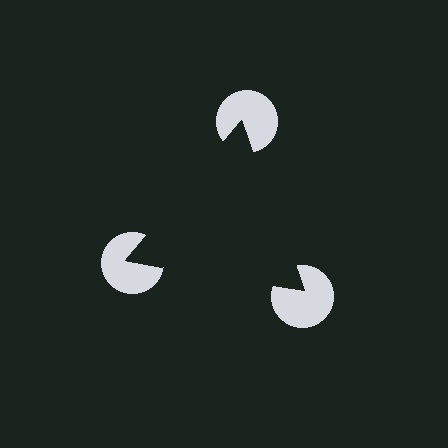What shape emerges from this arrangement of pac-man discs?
An illusory triangle — its edges are inferred from the aligned wedge cuts in the pac-man discs, not physically drawn.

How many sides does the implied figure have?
3 sides.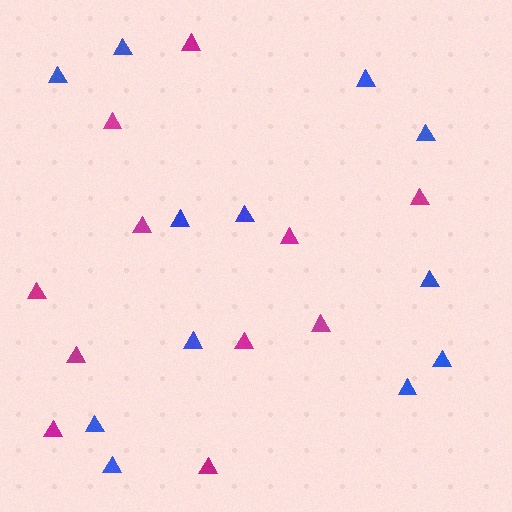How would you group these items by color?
There are 2 groups: one group of blue triangles (12) and one group of magenta triangles (11).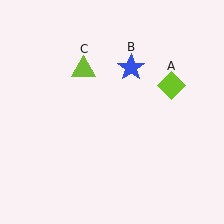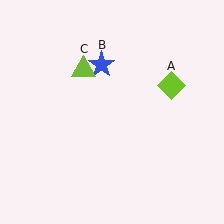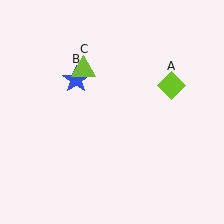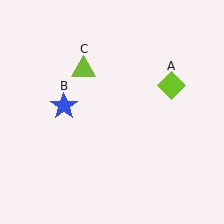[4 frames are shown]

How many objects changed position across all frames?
1 object changed position: blue star (object B).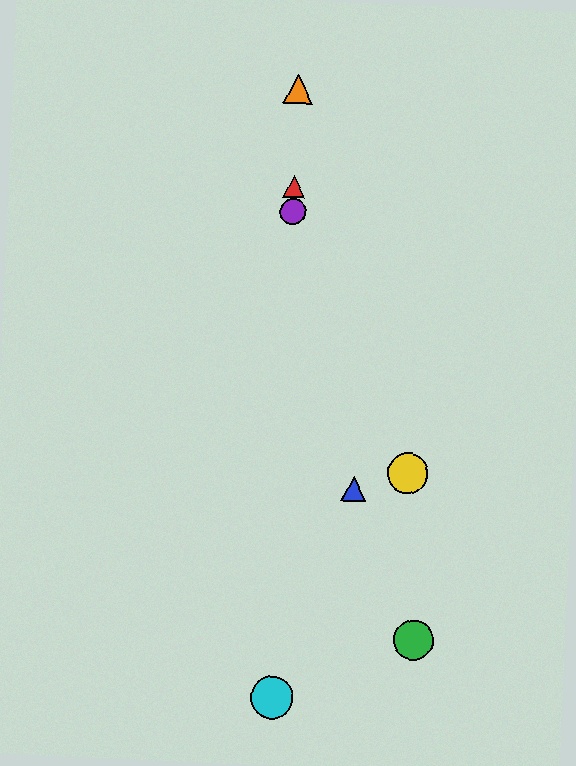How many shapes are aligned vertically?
4 shapes (the red triangle, the purple circle, the orange triangle, the cyan circle) are aligned vertically.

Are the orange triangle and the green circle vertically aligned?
No, the orange triangle is at x≈298 and the green circle is at x≈413.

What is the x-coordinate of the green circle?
The green circle is at x≈413.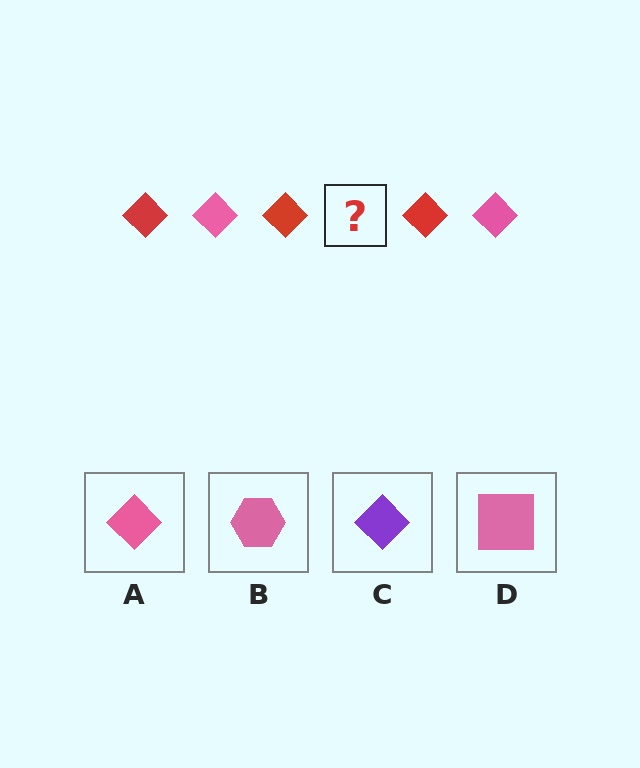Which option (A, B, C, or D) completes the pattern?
A.